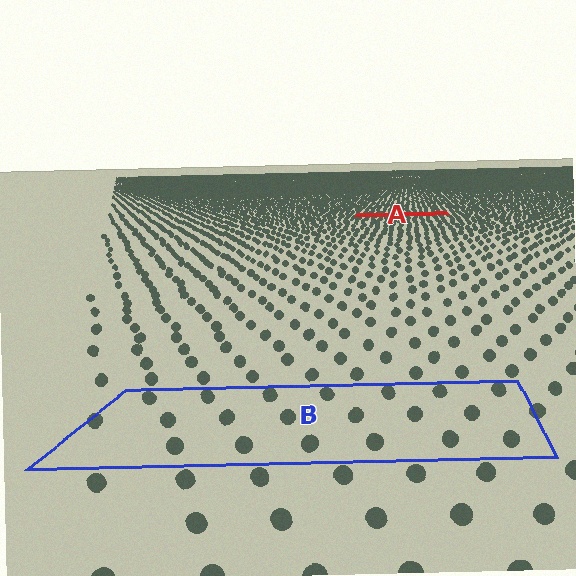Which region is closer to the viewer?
Region B is closer. The texture elements there are larger and more spread out.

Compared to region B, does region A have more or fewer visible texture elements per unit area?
Region A has more texture elements per unit area — they are packed more densely because it is farther away.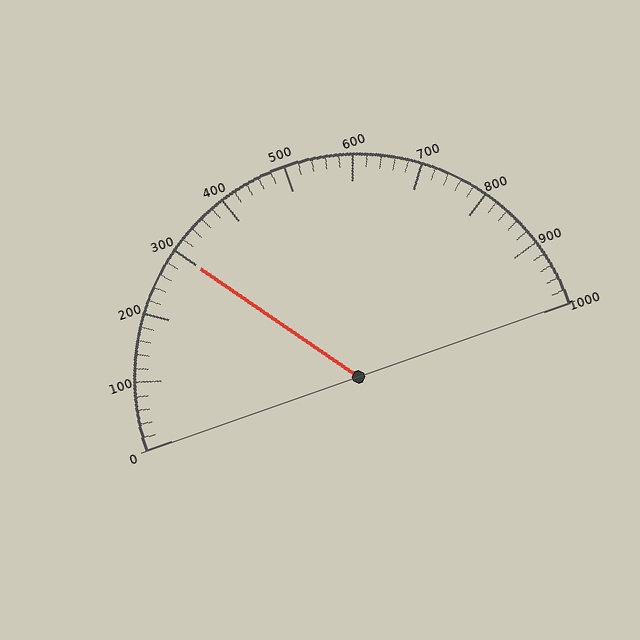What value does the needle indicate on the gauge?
The needle indicates approximately 300.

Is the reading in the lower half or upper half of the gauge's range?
The reading is in the lower half of the range (0 to 1000).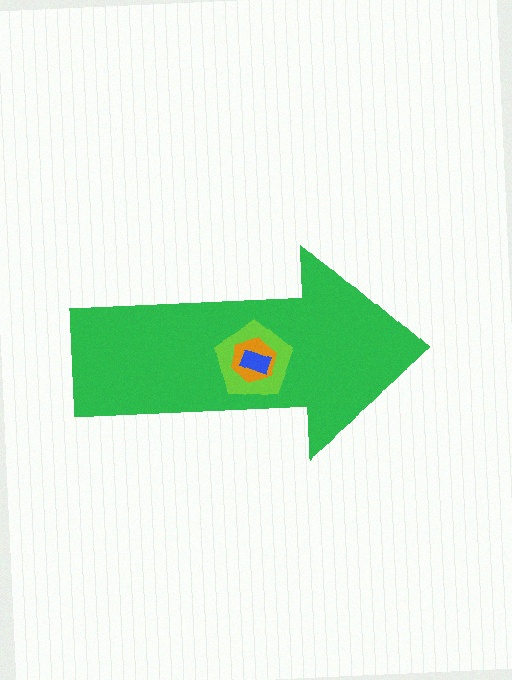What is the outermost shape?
The green arrow.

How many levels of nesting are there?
4.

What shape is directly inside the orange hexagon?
The blue rectangle.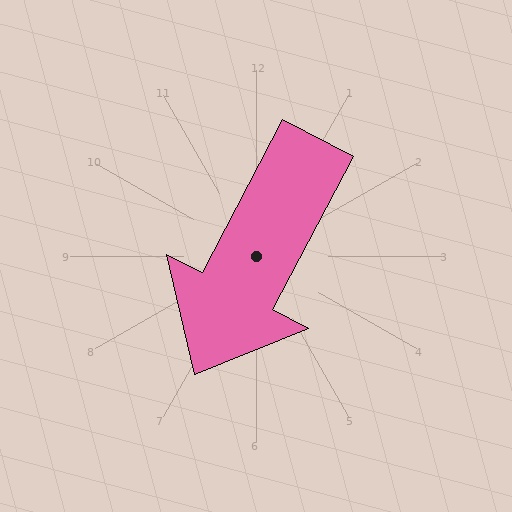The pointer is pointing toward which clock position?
Roughly 7 o'clock.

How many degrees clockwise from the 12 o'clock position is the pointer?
Approximately 208 degrees.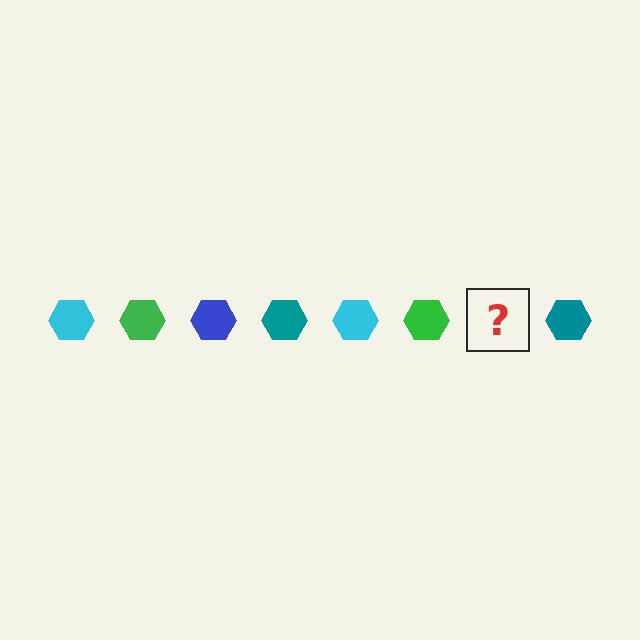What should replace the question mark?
The question mark should be replaced with a blue hexagon.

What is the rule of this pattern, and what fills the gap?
The rule is that the pattern cycles through cyan, green, blue, teal hexagons. The gap should be filled with a blue hexagon.